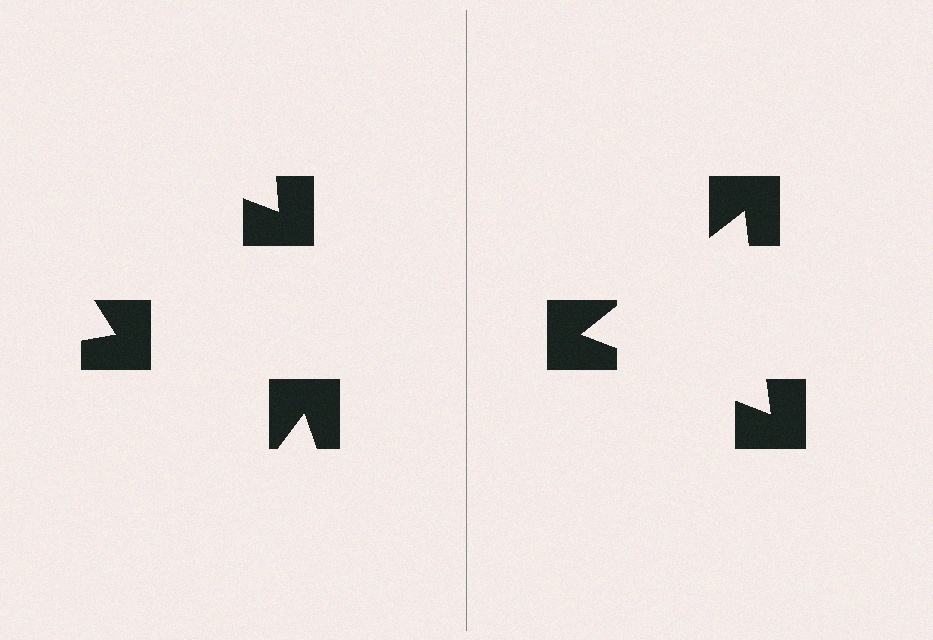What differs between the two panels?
The notched squares are positioned identically on both sides; only the wedge orientations differ. On the right they align to a triangle; on the left they are misaligned.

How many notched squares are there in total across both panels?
6 — 3 on each side.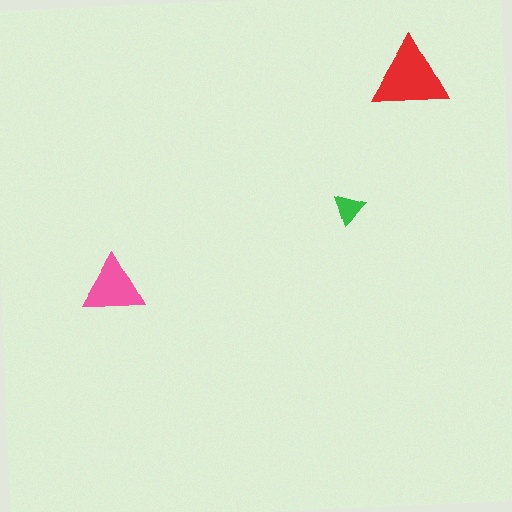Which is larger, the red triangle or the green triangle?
The red one.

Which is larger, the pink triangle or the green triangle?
The pink one.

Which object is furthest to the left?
The pink triangle is leftmost.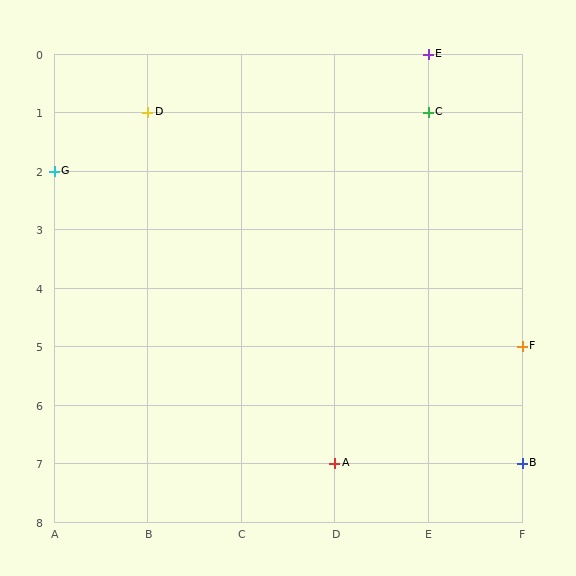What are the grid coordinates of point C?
Point C is at grid coordinates (E, 1).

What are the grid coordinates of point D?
Point D is at grid coordinates (B, 1).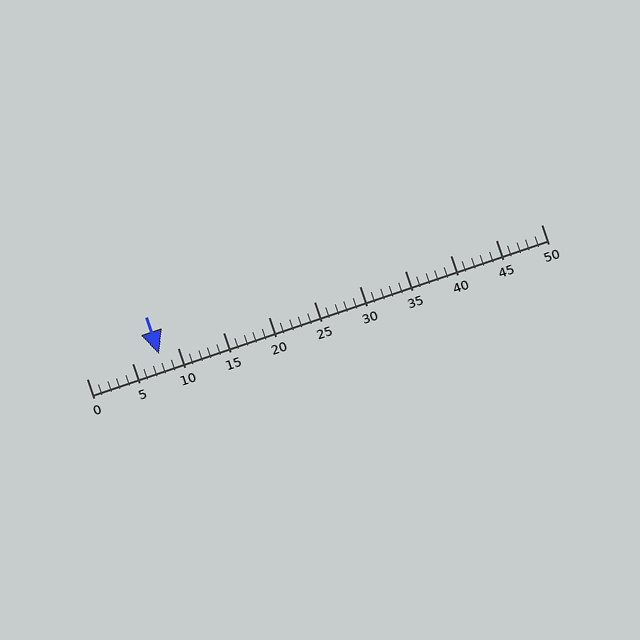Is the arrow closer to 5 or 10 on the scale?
The arrow is closer to 10.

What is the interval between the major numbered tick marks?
The major tick marks are spaced 5 units apart.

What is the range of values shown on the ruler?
The ruler shows values from 0 to 50.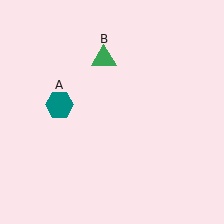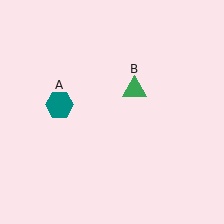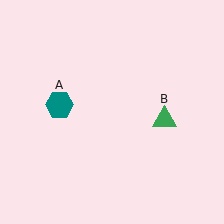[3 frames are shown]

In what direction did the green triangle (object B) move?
The green triangle (object B) moved down and to the right.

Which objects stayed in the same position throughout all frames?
Teal hexagon (object A) remained stationary.